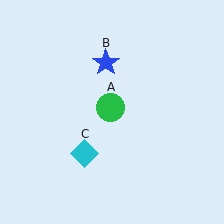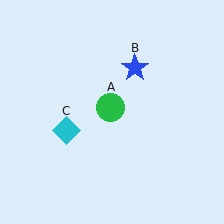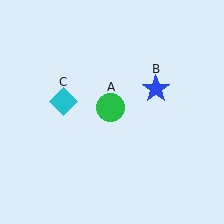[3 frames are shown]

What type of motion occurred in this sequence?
The blue star (object B), cyan diamond (object C) rotated clockwise around the center of the scene.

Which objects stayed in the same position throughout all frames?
Green circle (object A) remained stationary.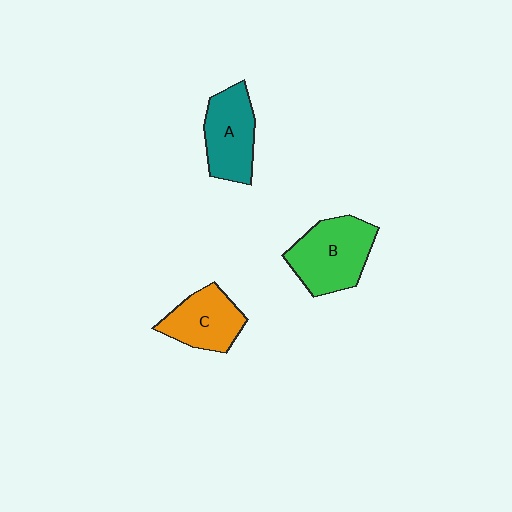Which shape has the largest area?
Shape B (green).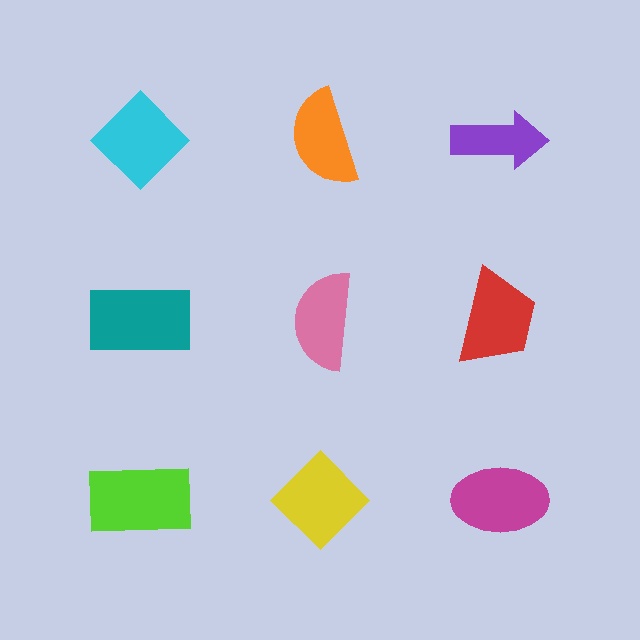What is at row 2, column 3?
A red trapezoid.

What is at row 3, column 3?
A magenta ellipse.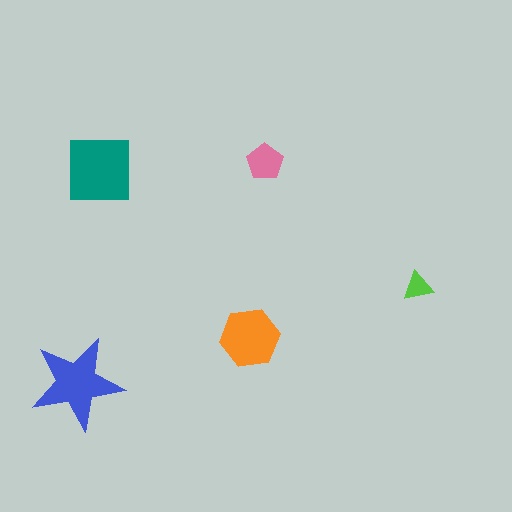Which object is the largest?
The teal square.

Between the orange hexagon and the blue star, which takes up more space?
The blue star.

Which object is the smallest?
The lime triangle.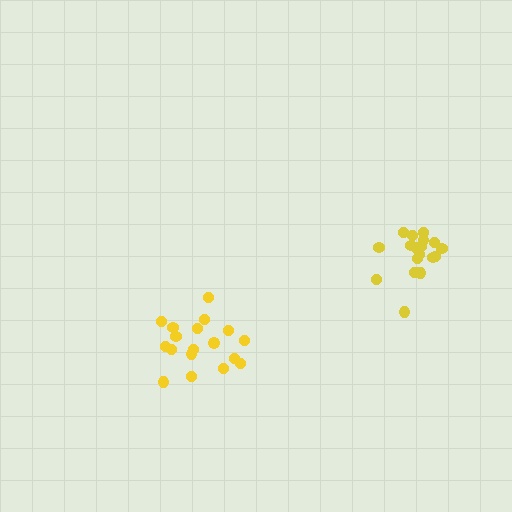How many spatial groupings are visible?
There are 2 spatial groupings.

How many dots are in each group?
Group 1: 19 dots, Group 2: 18 dots (37 total).